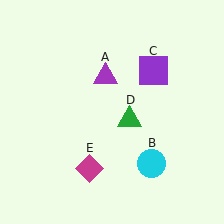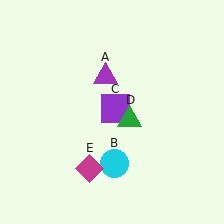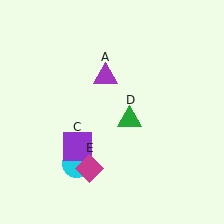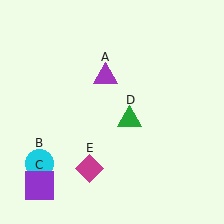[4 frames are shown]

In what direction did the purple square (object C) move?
The purple square (object C) moved down and to the left.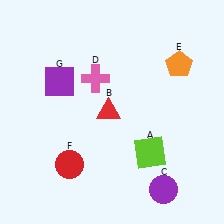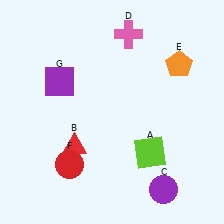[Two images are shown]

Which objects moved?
The objects that moved are: the red triangle (B), the pink cross (D).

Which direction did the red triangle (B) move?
The red triangle (B) moved down.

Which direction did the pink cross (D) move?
The pink cross (D) moved up.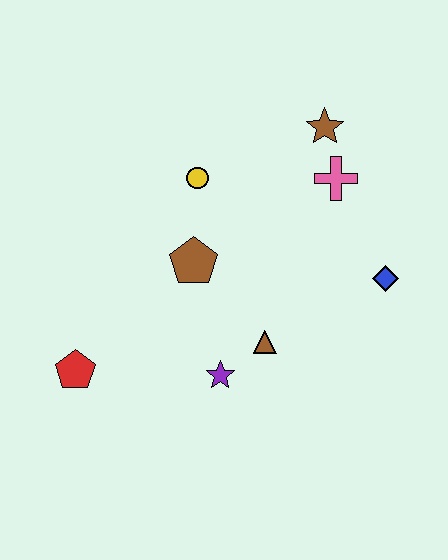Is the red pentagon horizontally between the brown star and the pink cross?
No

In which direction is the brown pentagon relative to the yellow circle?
The brown pentagon is below the yellow circle.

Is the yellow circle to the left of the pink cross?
Yes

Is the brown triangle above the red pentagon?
Yes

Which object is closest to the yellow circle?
The brown pentagon is closest to the yellow circle.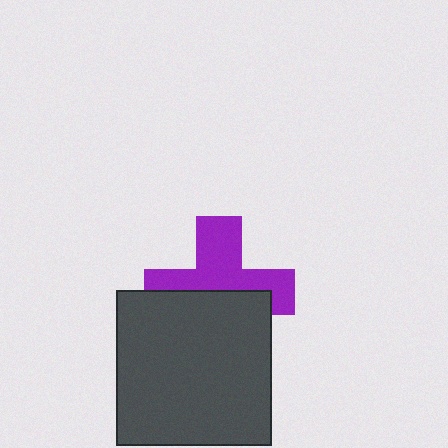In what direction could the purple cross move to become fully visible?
The purple cross could move up. That would shift it out from behind the dark gray square entirely.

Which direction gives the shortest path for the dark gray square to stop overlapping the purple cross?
Moving down gives the shortest separation.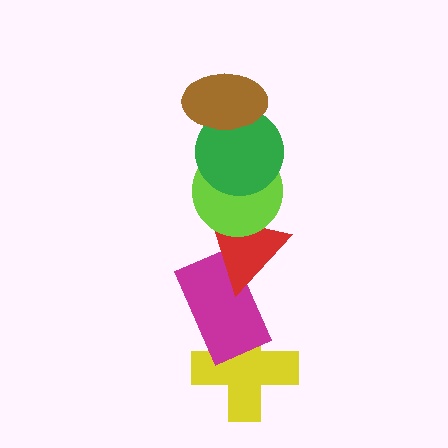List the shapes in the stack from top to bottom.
From top to bottom: the brown ellipse, the green circle, the lime circle, the red triangle, the magenta rectangle, the yellow cross.